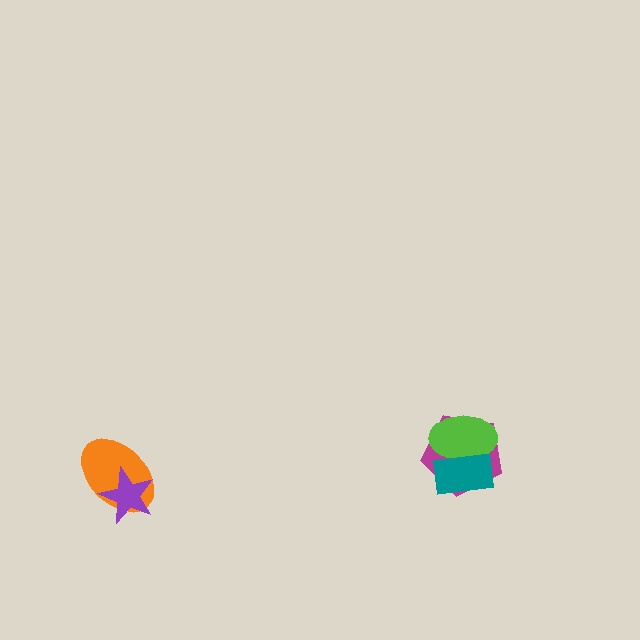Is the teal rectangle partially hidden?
No, no other shape covers it.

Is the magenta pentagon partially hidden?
Yes, it is partially covered by another shape.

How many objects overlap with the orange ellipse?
1 object overlaps with the orange ellipse.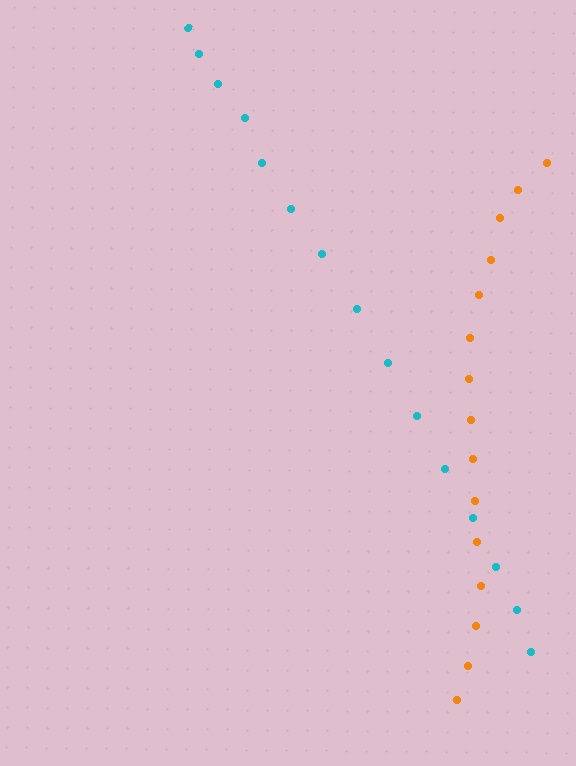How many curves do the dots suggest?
There are 2 distinct paths.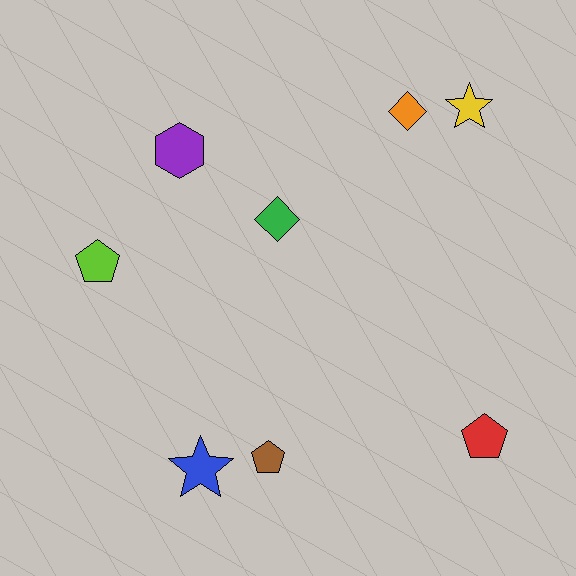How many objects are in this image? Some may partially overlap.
There are 8 objects.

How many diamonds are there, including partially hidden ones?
There are 2 diamonds.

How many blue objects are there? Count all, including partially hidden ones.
There is 1 blue object.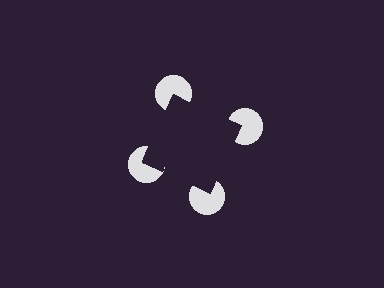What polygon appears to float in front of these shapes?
An illusory square — its edges are inferred from the aligned wedge cuts in the pac-man discs, not physically drawn.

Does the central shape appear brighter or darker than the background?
It typically appears slightly darker than the background, even though no actual brightness change is drawn.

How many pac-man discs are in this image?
There are 4 — one at each vertex of the illusory square.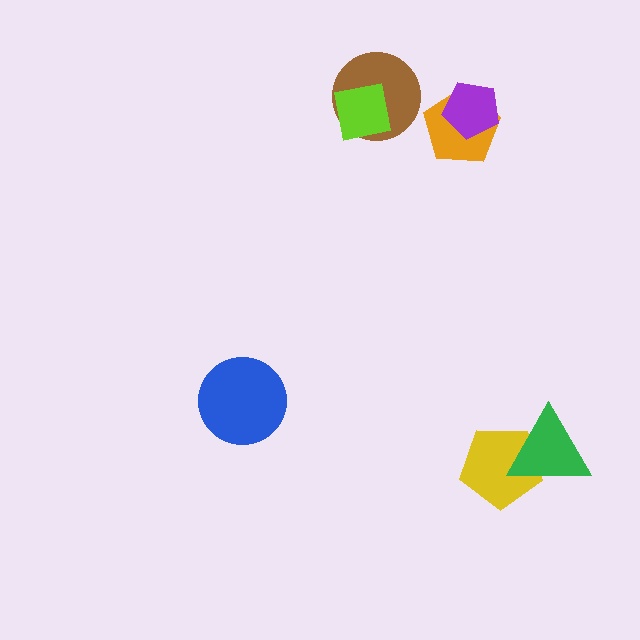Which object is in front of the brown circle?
The lime square is in front of the brown circle.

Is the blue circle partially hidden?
No, no other shape covers it.